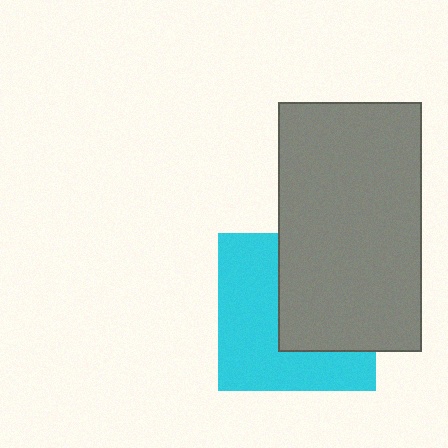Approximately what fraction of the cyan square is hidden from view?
Roughly 46% of the cyan square is hidden behind the gray rectangle.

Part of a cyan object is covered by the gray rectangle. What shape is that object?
It is a square.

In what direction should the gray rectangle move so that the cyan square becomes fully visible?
The gray rectangle should move right. That is the shortest direction to clear the overlap and leave the cyan square fully visible.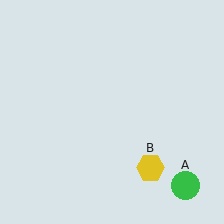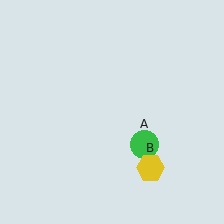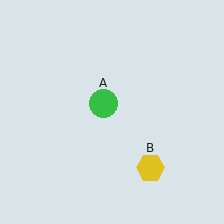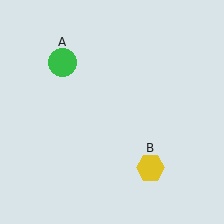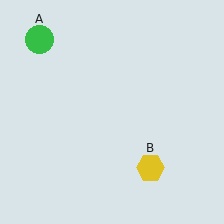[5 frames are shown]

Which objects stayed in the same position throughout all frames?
Yellow hexagon (object B) remained stationary.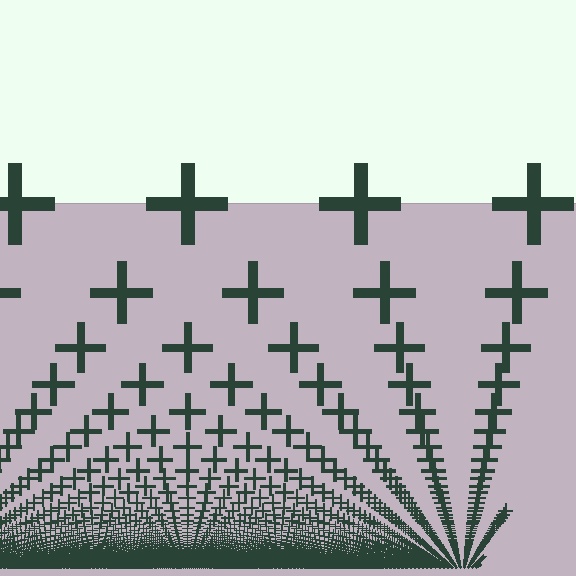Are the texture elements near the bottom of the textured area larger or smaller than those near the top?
Smaller. The gradient is inverted — elements near the bottom are smaller and denser.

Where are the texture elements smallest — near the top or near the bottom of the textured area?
Near the bottom.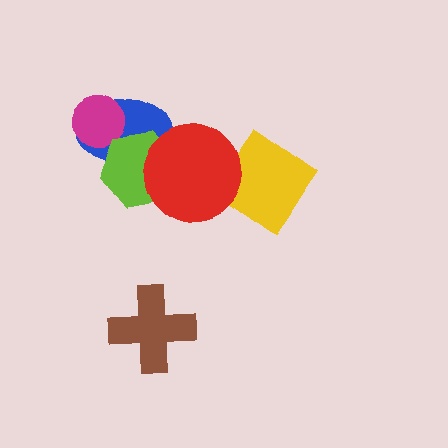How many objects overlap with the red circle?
3 objects overlap with the red circle.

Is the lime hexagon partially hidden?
Yes, it is partially covered by another shape.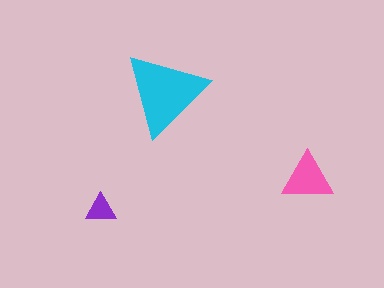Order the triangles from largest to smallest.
the cyan one, the pink one, the purple one.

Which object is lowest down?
The purple triangle is bottommost.